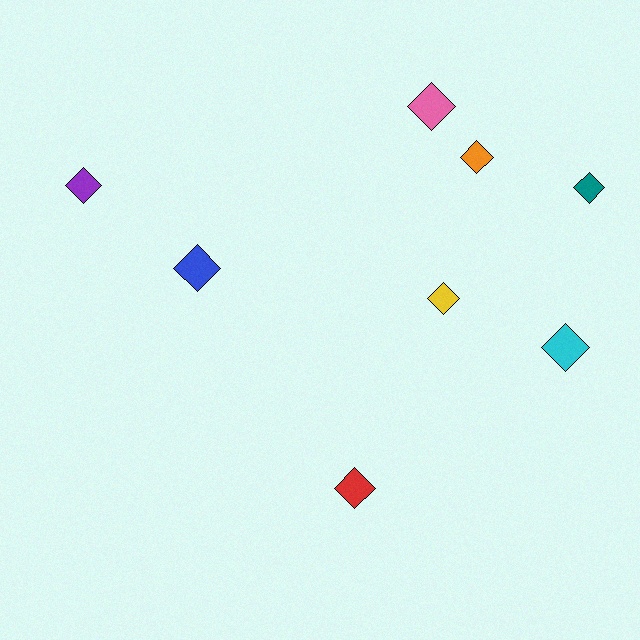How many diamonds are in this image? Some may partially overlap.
There are 8 diamonds.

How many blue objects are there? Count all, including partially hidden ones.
There is 1 blue object.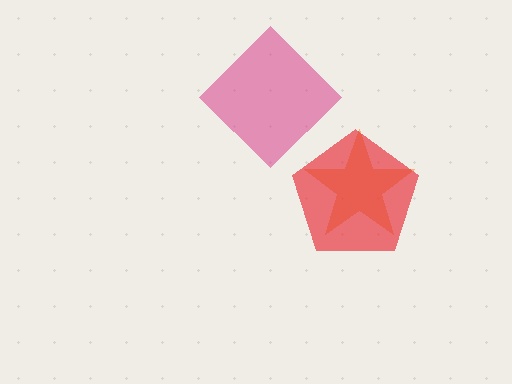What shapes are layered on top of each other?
The layered shapes are: an orange star, a red pentagon, a magenta diamond.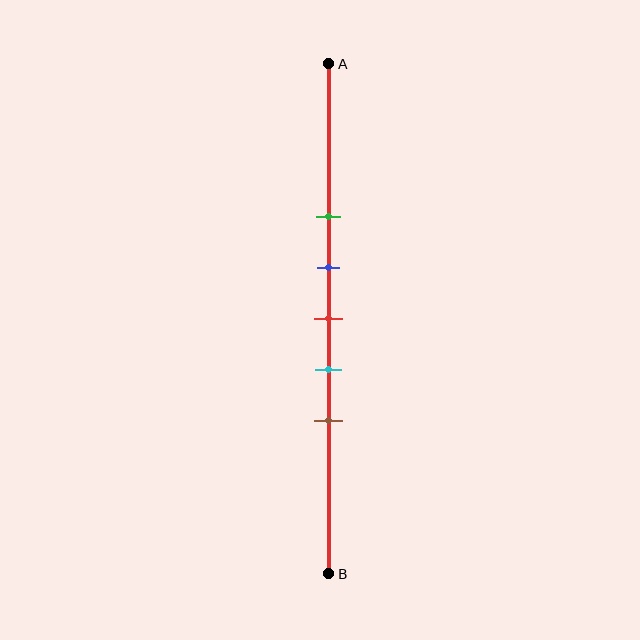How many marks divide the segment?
There are 5 marks dividing the segment.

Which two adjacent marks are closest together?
The blue and red marks are the closest adjacent pair.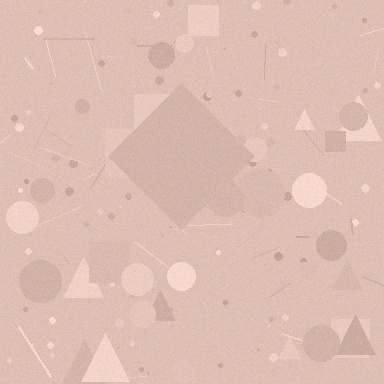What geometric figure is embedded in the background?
A diamond is embedded in the background.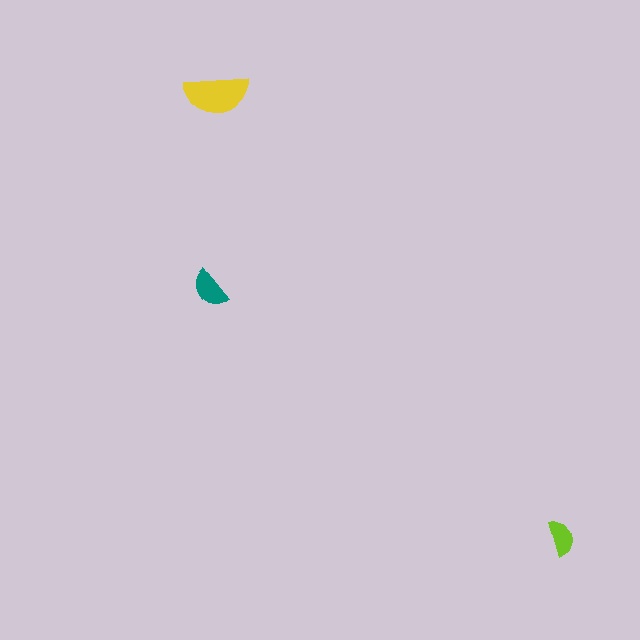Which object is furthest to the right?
The lime semicircle is rightmost.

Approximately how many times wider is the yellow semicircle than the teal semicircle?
About 1.5 times wider.